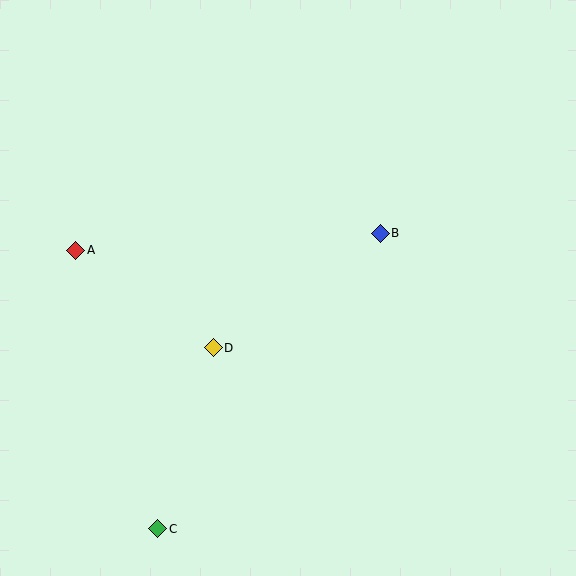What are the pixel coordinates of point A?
Point A is at (76, 250).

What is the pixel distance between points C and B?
The distance between C and B is 370 pixels.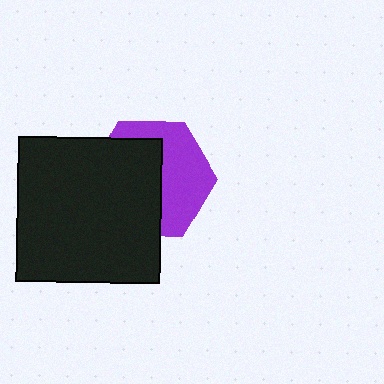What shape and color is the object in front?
The object in front is a black square.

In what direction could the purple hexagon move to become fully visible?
The purple hexagon could move right. That would shift it out from behind the black square entirely.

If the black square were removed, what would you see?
You would see the complete purple hexagon.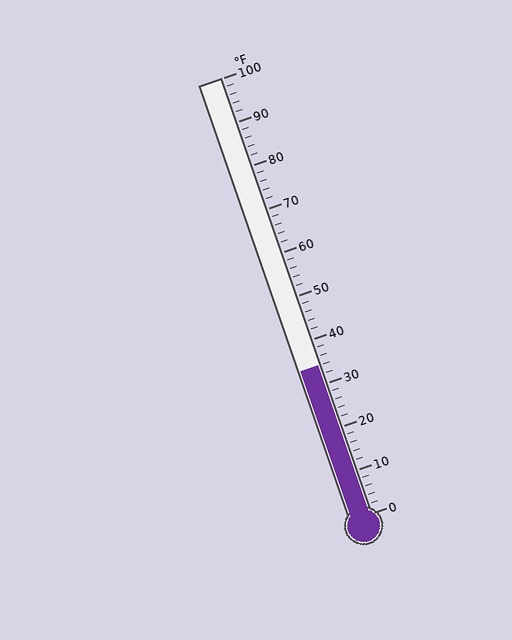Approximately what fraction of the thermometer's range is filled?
The thermometer is filled to approximately 35% of its range.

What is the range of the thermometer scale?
The thermometer scale ranges from 0°F to 100°F.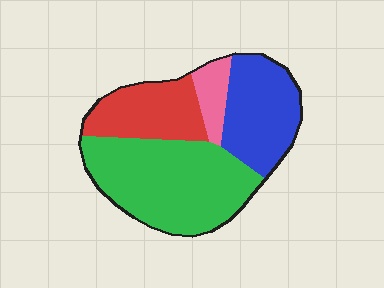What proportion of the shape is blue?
Blue covers 26% of the shape.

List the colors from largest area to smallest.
From largest to smallest: green, blue, red, pink.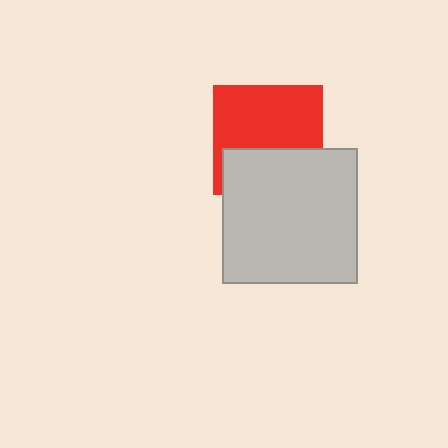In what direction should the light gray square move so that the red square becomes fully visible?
The light gray square should move down. That is the shortest direction to clear the overlap and leave the red square fully visible.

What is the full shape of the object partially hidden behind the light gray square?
The partially hidden object is a red square.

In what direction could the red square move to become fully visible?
The red square could move up. That would shift it out from behind the light gray square entirely.